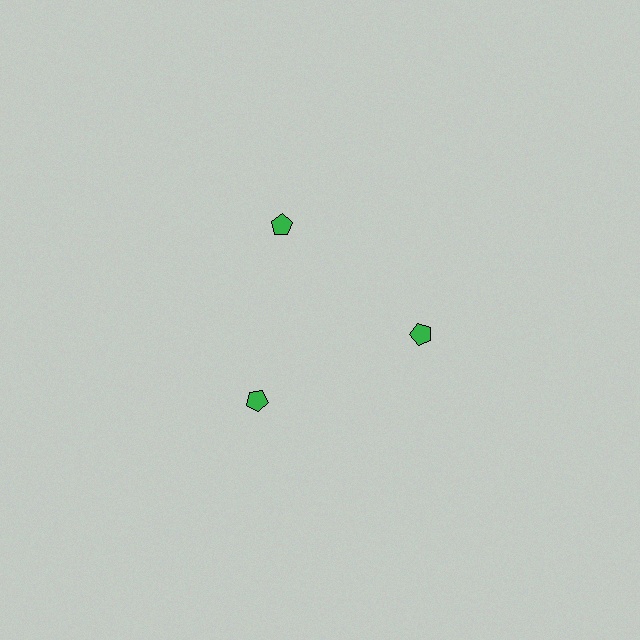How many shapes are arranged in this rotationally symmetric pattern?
There are 3 shapes, arranged in 3 groups of 1.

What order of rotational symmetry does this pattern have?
This pattern has 3-fold rotational symmetry.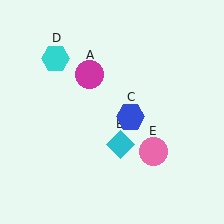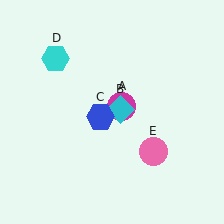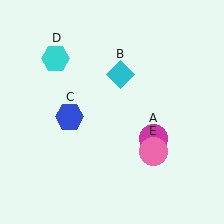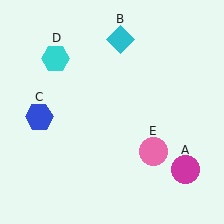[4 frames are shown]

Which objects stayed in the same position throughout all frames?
Cyan hexagon (object D) and pink circle (object E) remained stationary.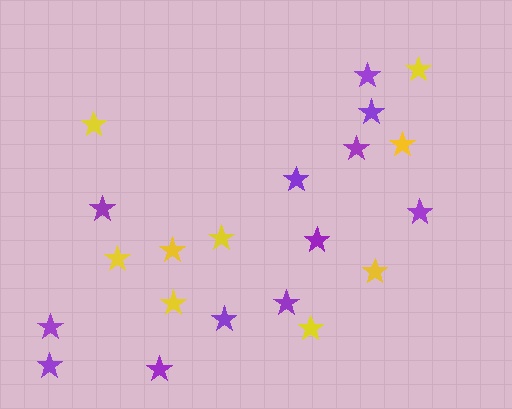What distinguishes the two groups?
There are 2 groups: one group of purple stars (12) and one group of yellow stars (9).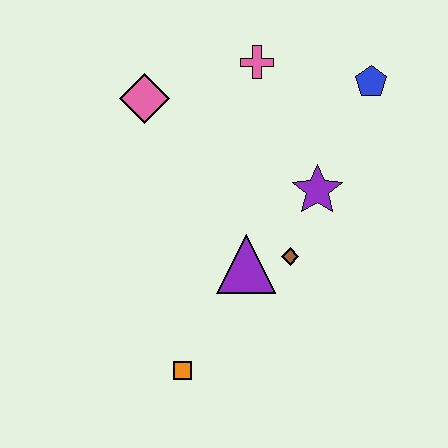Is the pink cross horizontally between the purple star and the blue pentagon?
No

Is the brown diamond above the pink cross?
No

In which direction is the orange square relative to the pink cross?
The orange square is below the pink cross.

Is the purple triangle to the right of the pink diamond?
Yes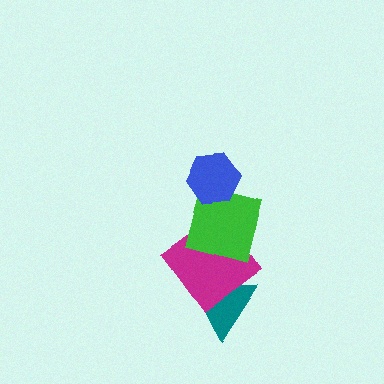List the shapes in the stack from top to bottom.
From top to bottom: the blue hexagon, the green square, the magenta diamond, the teal triangle.